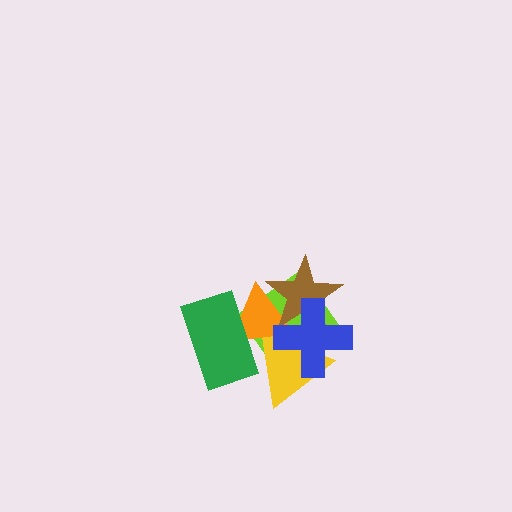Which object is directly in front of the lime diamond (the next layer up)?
The yellow triangle is directly in front of the lime diamond.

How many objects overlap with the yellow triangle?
5 objects overlap with the yellow triangle.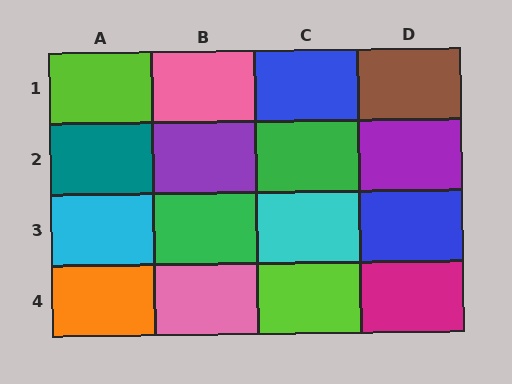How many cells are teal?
1 cell is teal.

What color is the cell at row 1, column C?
Blue.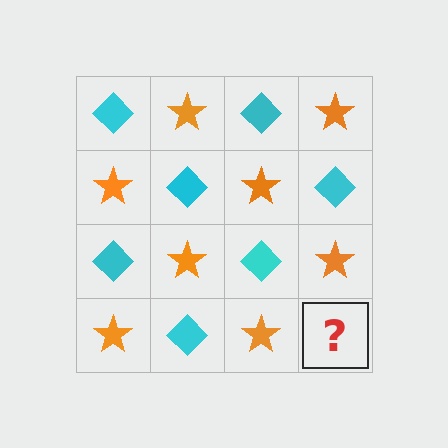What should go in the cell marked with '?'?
The missing cell should contain a cyan diamond.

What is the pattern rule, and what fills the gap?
The rule is that it alternates cyan diamond and orange star in a checkerboard pattern. The gap should be filled with a cyan diamond.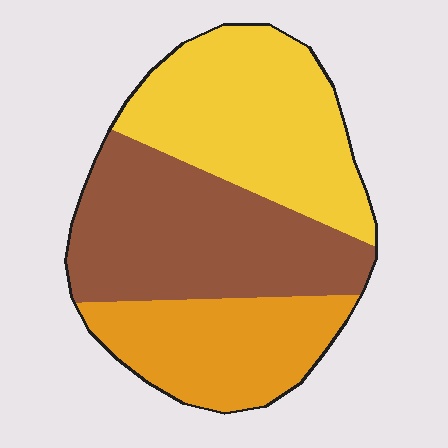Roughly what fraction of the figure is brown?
Brown takes up about three eighths (3/8) of the figure.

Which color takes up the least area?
Orange, at roughly 25%.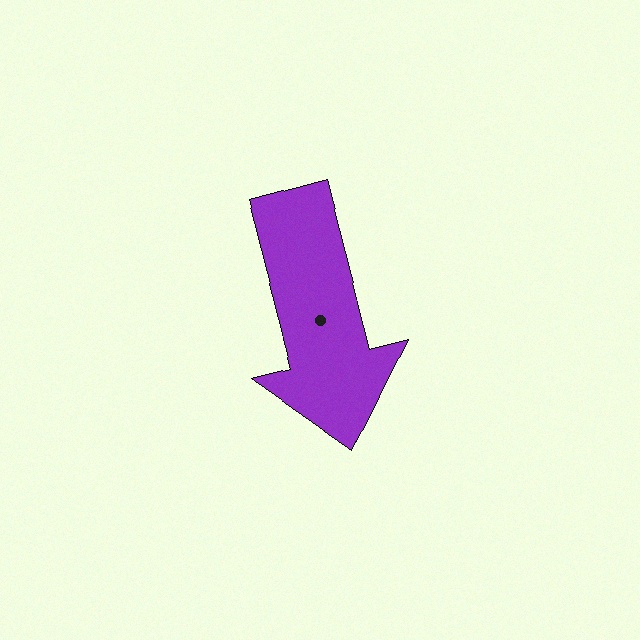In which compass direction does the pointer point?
South.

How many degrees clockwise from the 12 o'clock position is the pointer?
Approximately 166 degrees.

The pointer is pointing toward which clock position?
Roughly 6 o'clock.